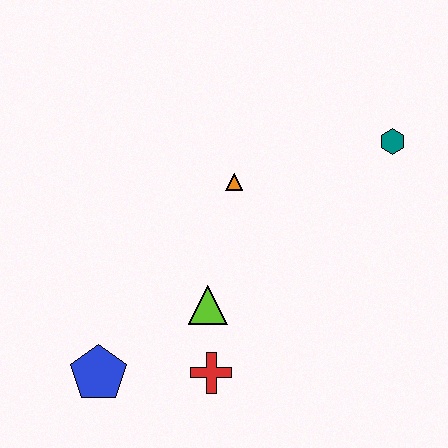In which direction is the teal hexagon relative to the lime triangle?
The teal hexagon is to the right of the lime triangle.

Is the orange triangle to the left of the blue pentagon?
No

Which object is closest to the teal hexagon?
The orange triangle is closest to the teal hexagon.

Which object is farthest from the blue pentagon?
The teal hexagon is farthest from the blue pentagon.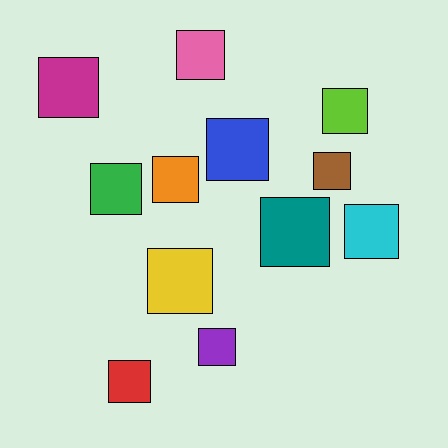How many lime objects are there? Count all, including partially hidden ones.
There is 1 lime object.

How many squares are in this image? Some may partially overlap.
There are 12 squares.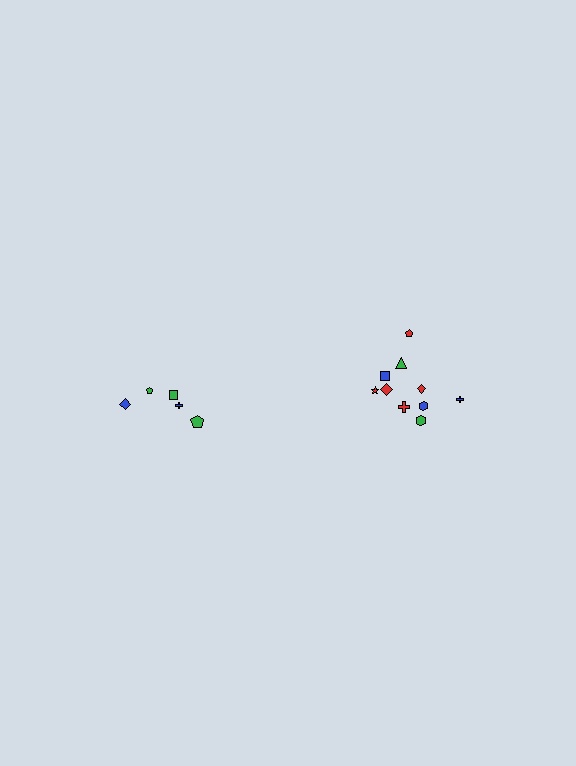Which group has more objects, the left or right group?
The right group.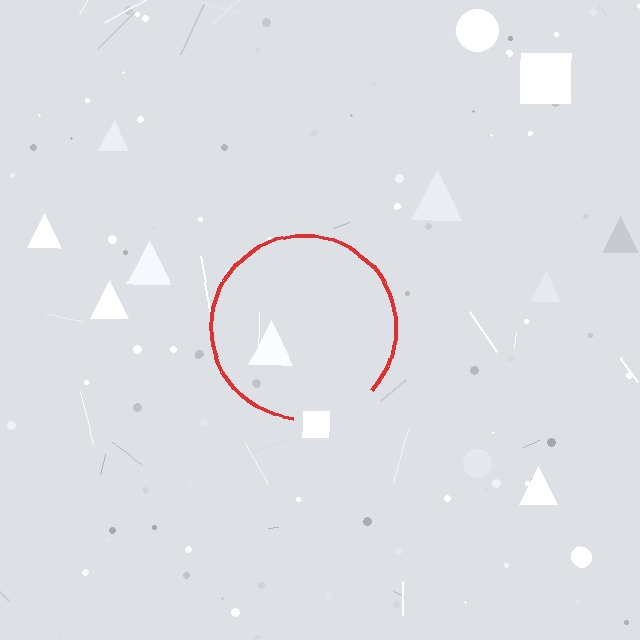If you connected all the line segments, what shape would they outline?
They would outline a circle.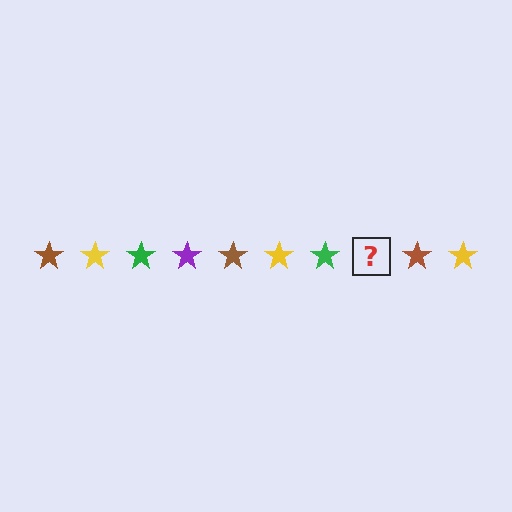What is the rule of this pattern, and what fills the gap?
The rule is that the pattern cycles through brown, yellow, green, purple stars. The gap should be filled with a purple star.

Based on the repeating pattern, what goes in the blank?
The blank should be a purple star.